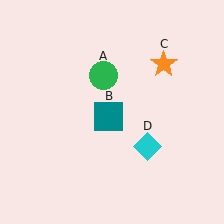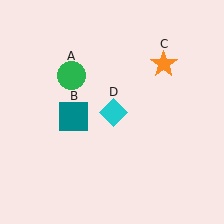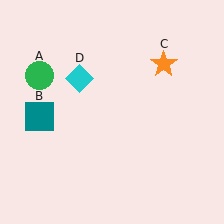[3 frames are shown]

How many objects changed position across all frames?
3 objects changed position: green circle (object A), teal square (object B), cyan diamond (object D).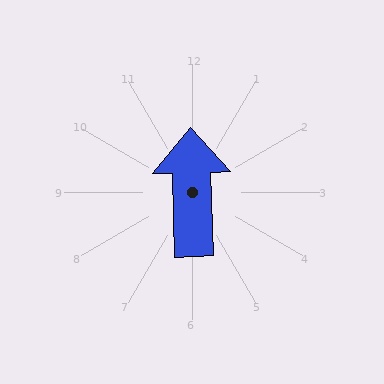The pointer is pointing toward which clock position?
Roughly 12 o'clock.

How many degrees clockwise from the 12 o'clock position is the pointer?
Approximately 358 degrees.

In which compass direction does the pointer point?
North.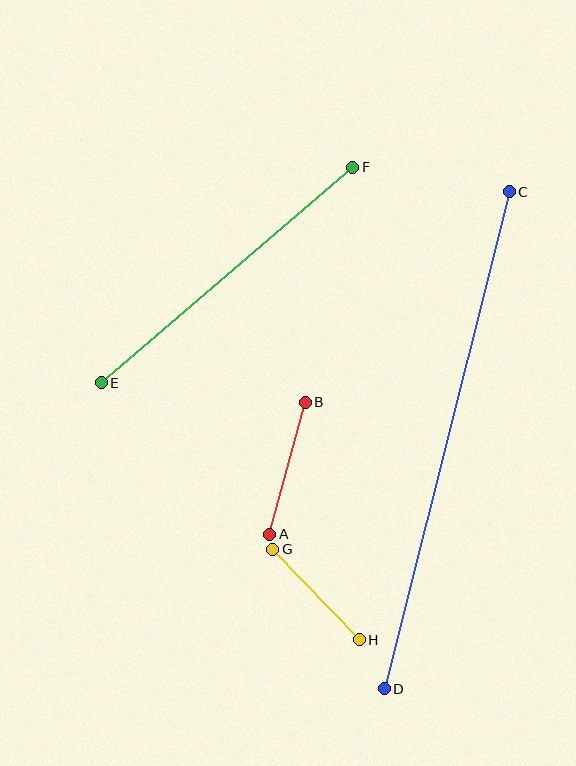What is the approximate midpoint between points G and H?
The midpoint is at approximately (316, 594) pixels.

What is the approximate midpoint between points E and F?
The midpoint is at approximately (227, 275) pixels.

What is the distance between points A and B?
The distance is approximately 137 pixels.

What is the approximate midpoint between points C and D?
The midpoint is at approximately (447, 440) pixels.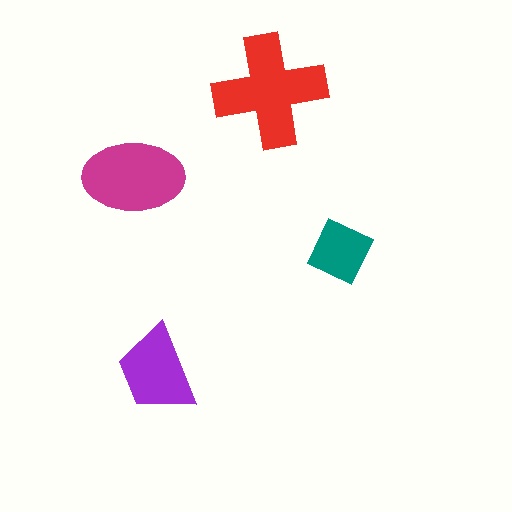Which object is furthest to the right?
The teal square is rightmost.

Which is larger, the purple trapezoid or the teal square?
The purple trapezoid.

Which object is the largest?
The red cross.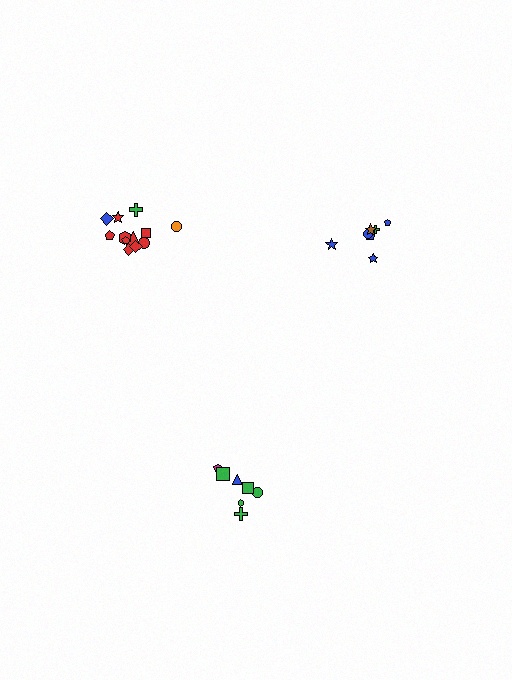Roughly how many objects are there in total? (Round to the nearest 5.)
Roughly 25 objects in total.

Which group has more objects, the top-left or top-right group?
The top-left group.